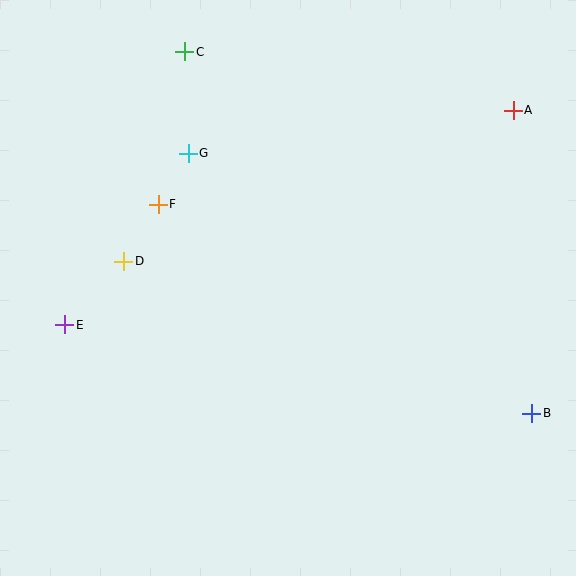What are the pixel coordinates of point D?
Point D is at (124, 261).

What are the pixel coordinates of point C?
Point C is at (185, 52).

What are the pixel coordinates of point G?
Point G is at (188, 153).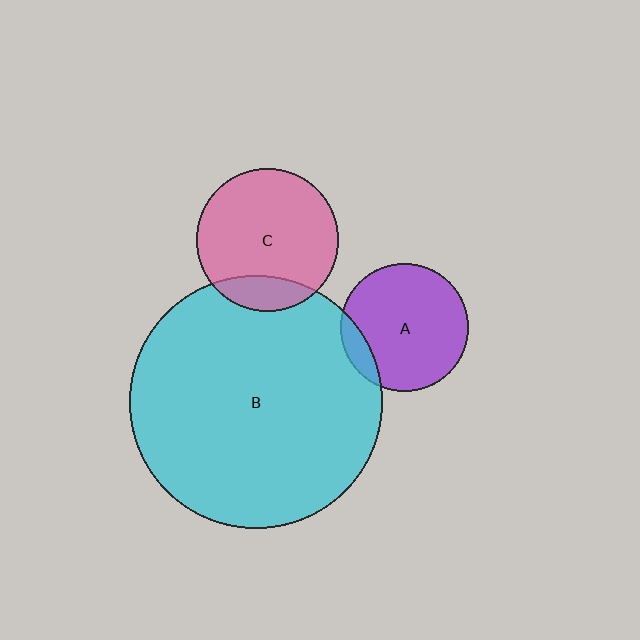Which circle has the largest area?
Circle B (cyan).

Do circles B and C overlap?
Yes.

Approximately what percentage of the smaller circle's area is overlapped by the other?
Approximately 15%.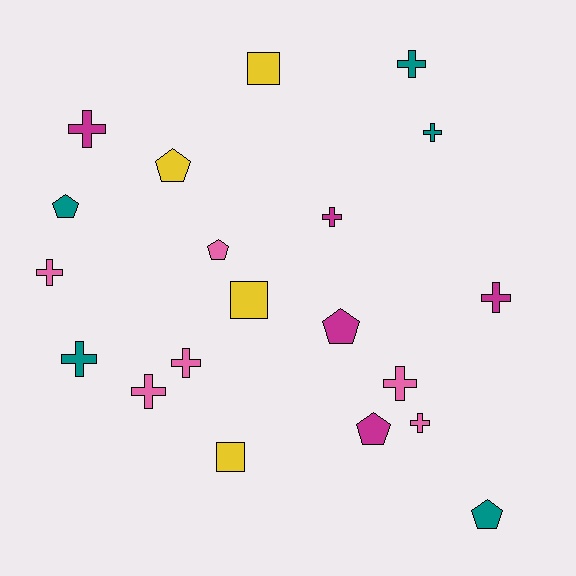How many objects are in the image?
There are 20 objects.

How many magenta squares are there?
There are no magenta squares.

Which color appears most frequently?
Pink, with 6 objects.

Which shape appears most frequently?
Cross, with 11 objects.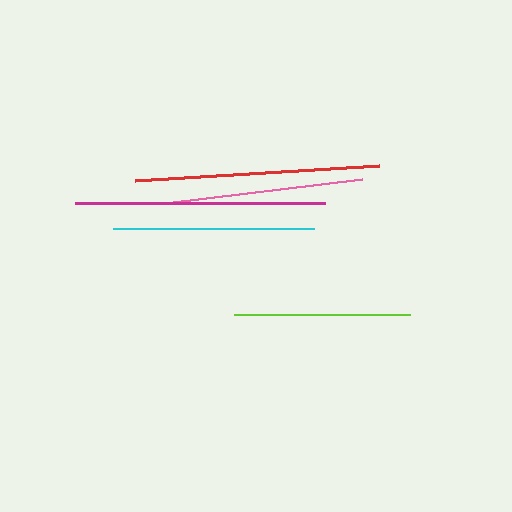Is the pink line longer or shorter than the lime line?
The pink line is longer than the lime line.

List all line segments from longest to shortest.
From longest to shortest: magenta, red, cyan, pink, lime.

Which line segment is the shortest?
The lime line is the shortest at approximately 177 pixels.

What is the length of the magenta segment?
The magenta segment is approximately 250 pixels long.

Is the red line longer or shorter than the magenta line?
The magenta line is longer than the red line.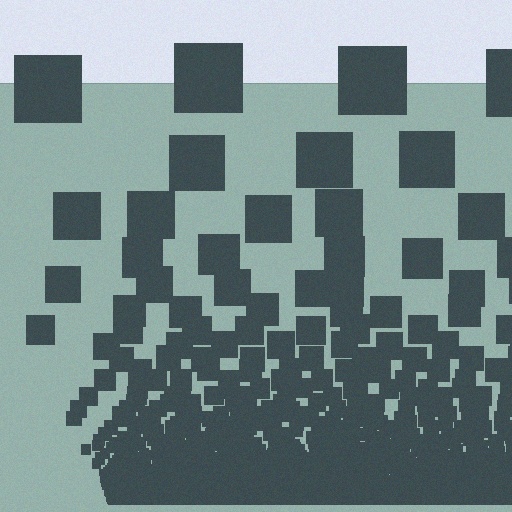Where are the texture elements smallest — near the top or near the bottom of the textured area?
Near the bottom.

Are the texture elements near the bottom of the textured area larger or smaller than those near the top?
Smaller. The gradient is inverted — elements near the bottom are smaller and denser.